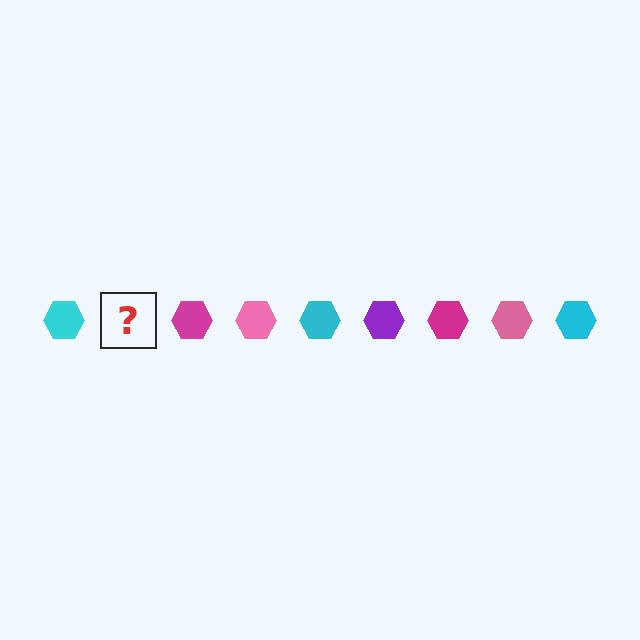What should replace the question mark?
The question mark should be replaced with a purple hexagon.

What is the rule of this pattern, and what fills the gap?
The rule is that the pattern cycles through cyan, purple, magenta, pink hexagons. The gap should be filled with a purple hexagon.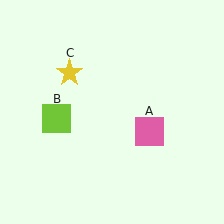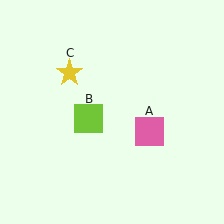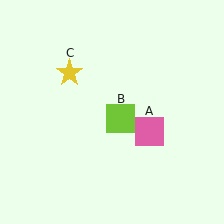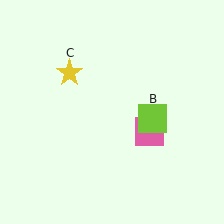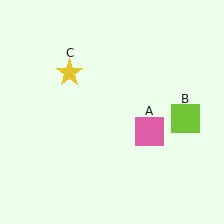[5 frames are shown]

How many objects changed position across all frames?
1 object changed position: lime square (object B).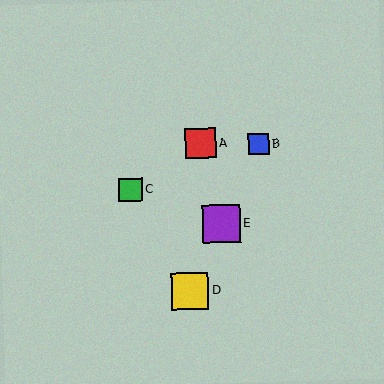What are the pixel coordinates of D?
Object D is at (190, 291).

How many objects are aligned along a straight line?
3 objects (B, D, E) are aligned along a straight line.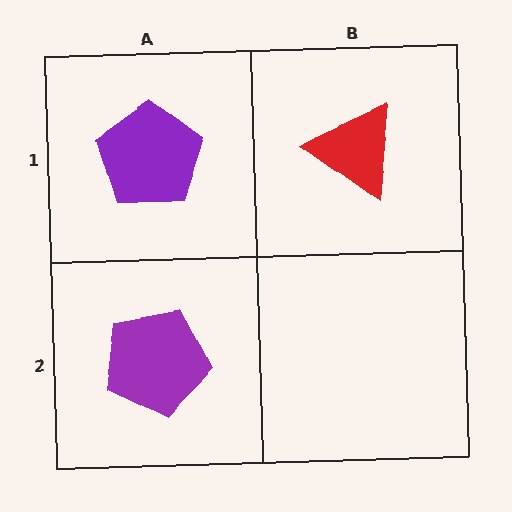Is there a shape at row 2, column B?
No, that cell is empty.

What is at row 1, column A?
A purple pentagon.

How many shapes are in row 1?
2 shapes.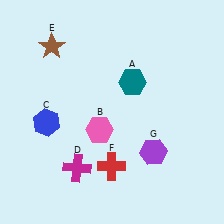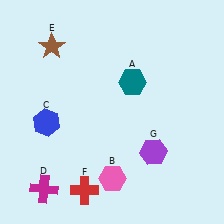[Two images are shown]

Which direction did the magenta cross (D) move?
The magenta cross (D) moved left.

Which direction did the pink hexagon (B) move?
The pink hexagon (B) moved down.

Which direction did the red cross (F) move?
The red cross (F) moved left.